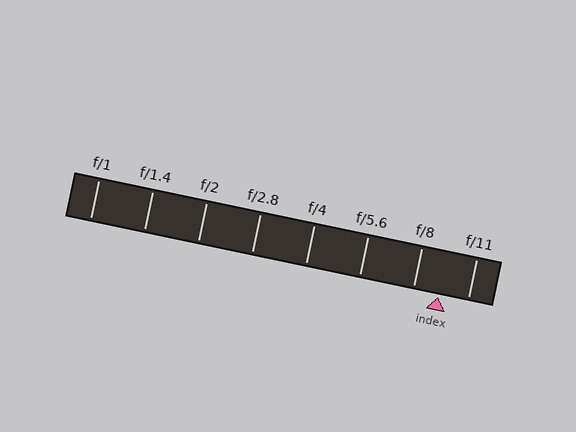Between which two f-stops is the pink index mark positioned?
The index mark is between f/8 and f/11.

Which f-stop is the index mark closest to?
The index mark is closest to f/8.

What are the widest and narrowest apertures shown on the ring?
The widest aperture shown is f/1 and the narrowest is f/11.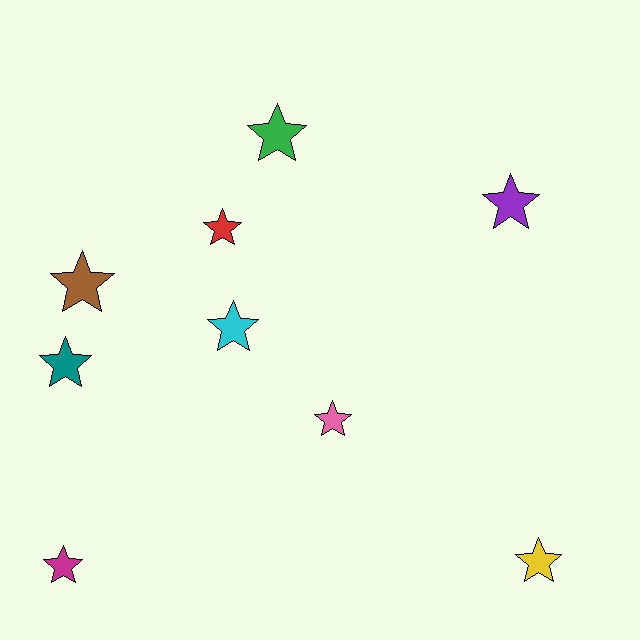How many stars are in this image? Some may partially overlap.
There are 9 stars.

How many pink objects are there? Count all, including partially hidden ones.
There is 1 pink object.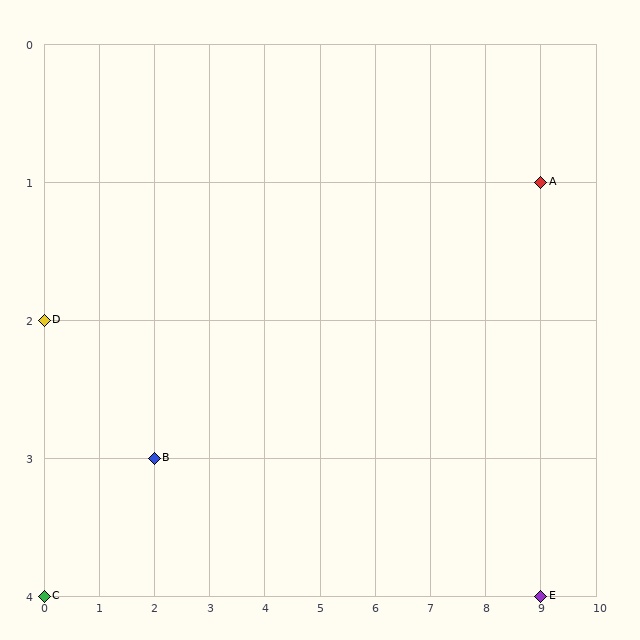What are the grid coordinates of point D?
Point D is at grid coordinates (0, 2).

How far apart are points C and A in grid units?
Points C and A are 9 columns and 3 rows apart (about 9.5 grid units diagonally).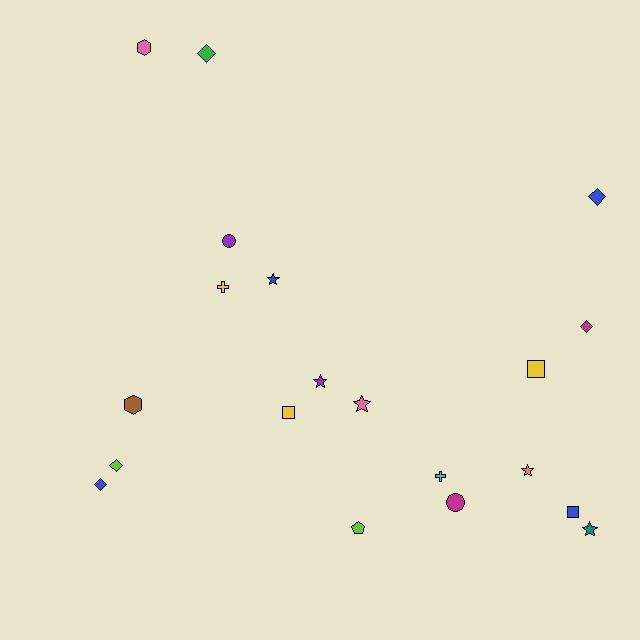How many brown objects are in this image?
There is 1 brown object.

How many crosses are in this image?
There are 2 crosses.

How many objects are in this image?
There are 20 objects.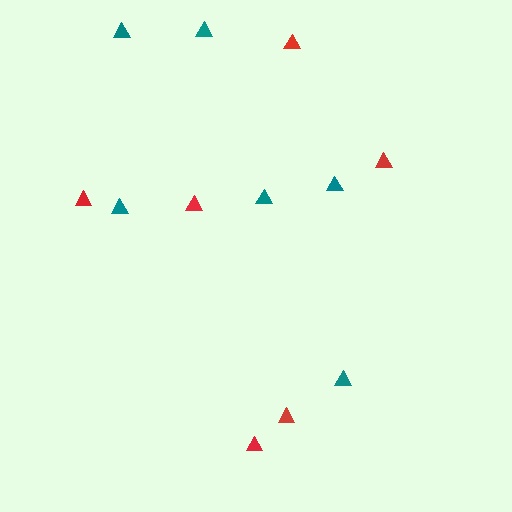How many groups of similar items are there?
There are 2 groups: one group of red triangles (6) and one group of teal triangles (6).